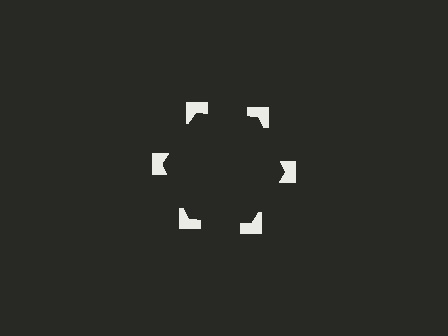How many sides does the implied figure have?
6 sides.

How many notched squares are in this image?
There are 6 — one at each vertex of the illusory hexagon.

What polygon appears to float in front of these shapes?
An illusory hexagon — its edges are inferred from the aligned wedge cuts in the notched squares, not physically drawn.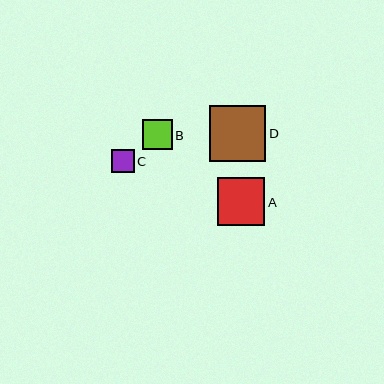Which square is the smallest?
Square C is the smallest with a size of approximately 23 pixels.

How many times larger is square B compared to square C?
Square B is approximately 1.3 times the size of square C.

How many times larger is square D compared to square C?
Square D is approximately 2.4 times the size of square C.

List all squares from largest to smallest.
From largest to smallest: D, A, B, C.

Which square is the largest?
Square D is the largest with a size of approximately 56 pixels.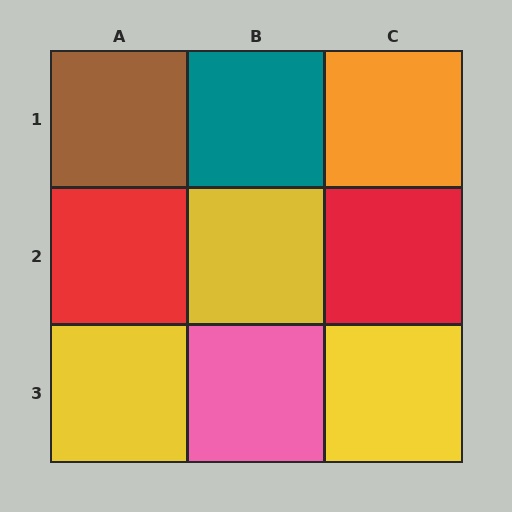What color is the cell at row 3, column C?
Yellow.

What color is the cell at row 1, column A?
Brown.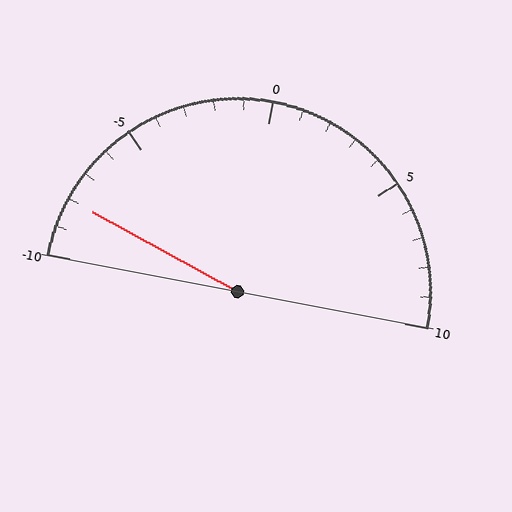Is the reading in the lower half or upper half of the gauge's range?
The reading is in the lower half of the range (-10 to 10).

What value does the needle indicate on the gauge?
The needle indicates approximately -8.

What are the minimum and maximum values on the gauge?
The gauge ranges from -10 to 10.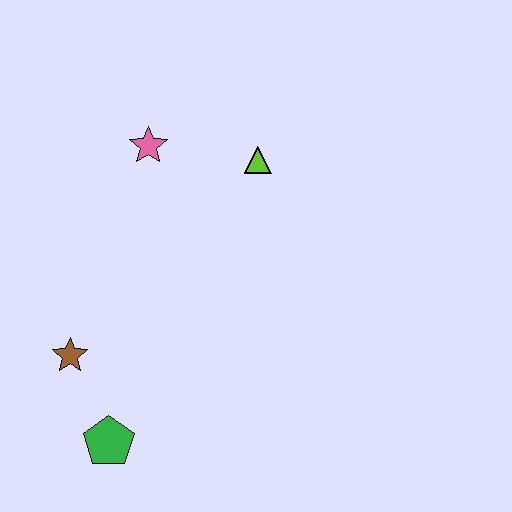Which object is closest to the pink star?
The lime triangle is closest to the pink star.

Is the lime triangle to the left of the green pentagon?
No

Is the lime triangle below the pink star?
Yes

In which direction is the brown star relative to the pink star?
The brown star is below the pink star.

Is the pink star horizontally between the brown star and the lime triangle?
Yes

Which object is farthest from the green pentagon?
The lime triangle is farthest from the green pentagon.